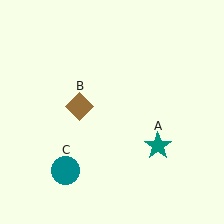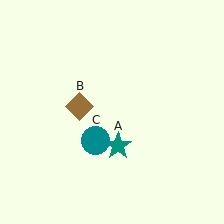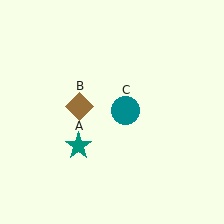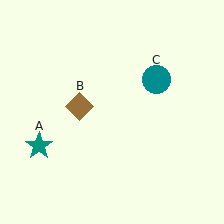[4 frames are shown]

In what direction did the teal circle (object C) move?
The teal circle (object C) moved up and to the right.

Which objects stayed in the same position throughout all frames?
Brown diamond (object B) remained stationary.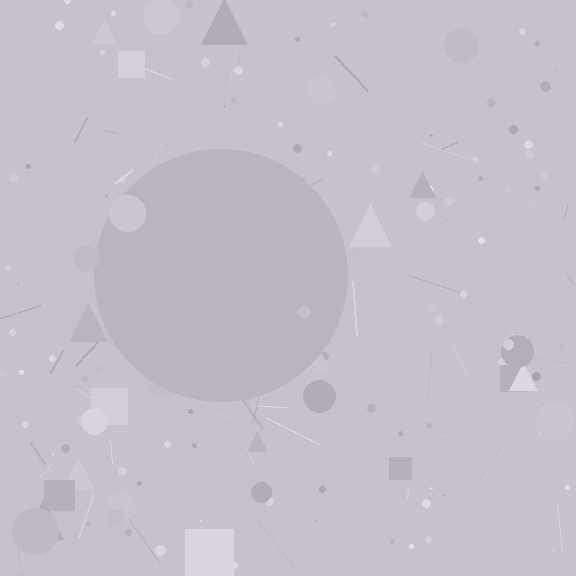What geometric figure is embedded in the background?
A circle is embedded in the background.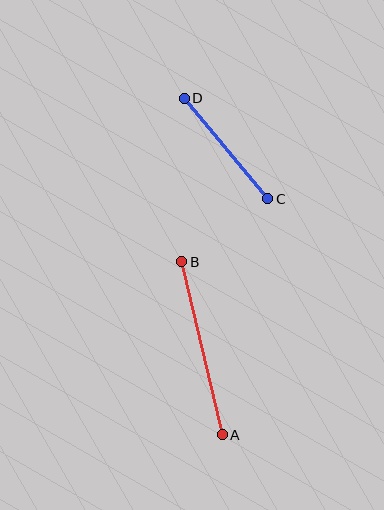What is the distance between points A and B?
The distance is approximately 178 pixels.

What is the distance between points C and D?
The distance is approximately 131 pixels.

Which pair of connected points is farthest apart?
Points A and B are farthest apart.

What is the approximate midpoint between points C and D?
The midpoint is at approximately (226, 149) pixels.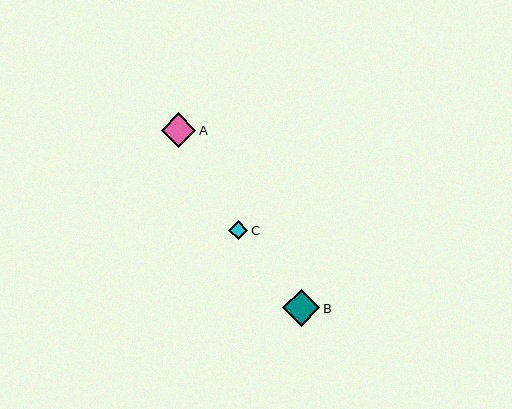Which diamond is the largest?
Diamond B is the largest with a size of approximately 37 pixels.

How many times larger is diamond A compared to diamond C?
Diamond A is approximately 1.8 times the size of diamond C.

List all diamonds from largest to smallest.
From largest to smallest: B, A, C.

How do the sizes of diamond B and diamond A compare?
Diamond B and diamond A are approximately the same size.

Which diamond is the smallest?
Diamond C is the smallest with a size of approximately 19 pixels.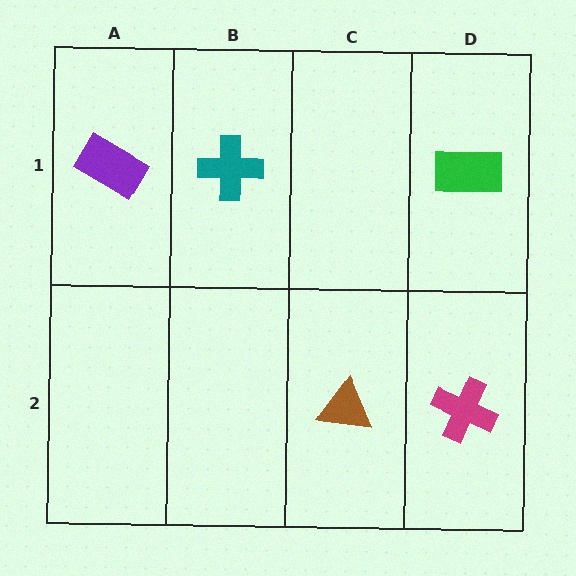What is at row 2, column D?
A magenta cross.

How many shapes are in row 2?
2 shapes.